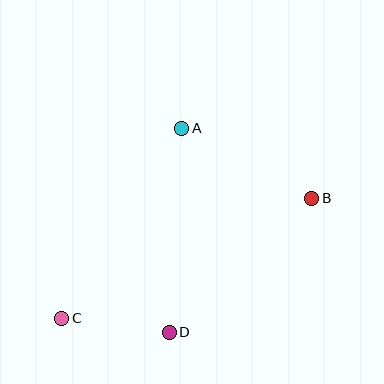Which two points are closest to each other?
Points C and D are closest to each other.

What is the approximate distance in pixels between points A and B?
The distance between A and B is approximately 148 pixels.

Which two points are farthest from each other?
Points B and C are farthest from each other.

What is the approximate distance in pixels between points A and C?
The distance between A and C is approximately 225 pixels.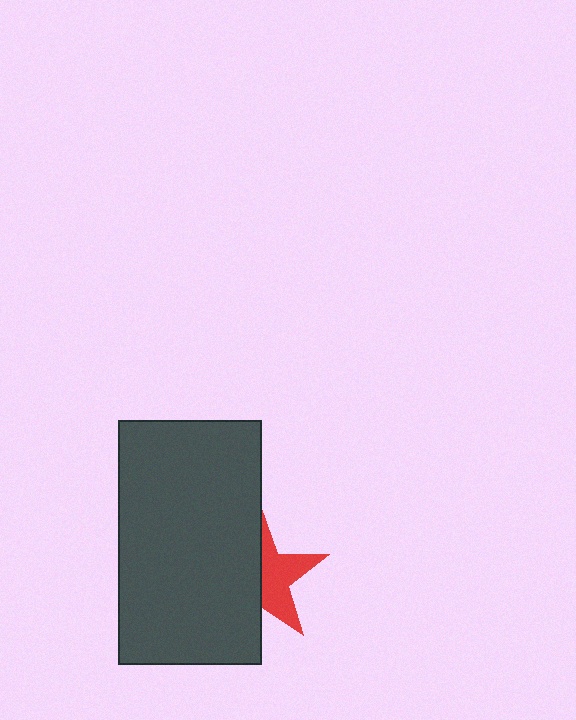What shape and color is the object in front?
The object in front is a dark gray rectangle.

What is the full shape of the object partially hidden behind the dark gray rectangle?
The partially hidden object is a red star.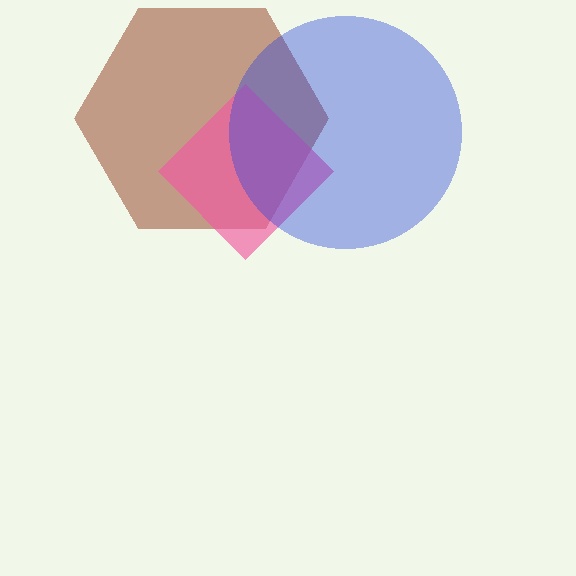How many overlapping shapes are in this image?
There are 3 overlapping shapes in the image.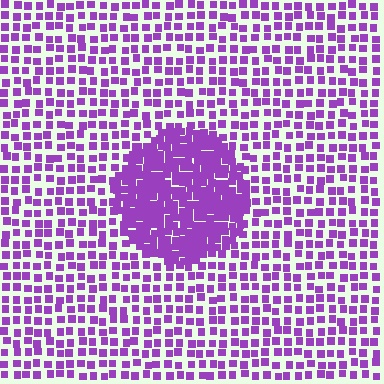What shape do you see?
I see a circle.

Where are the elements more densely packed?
The elements are more densely packed inside the circle boundary.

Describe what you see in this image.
The image contains small purple elements arranged at two different densities. A circle-shaped region is visible where the elements are more densely packed than the surrounding area.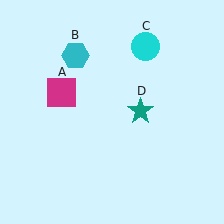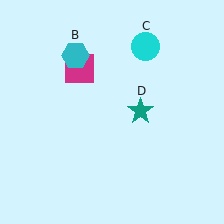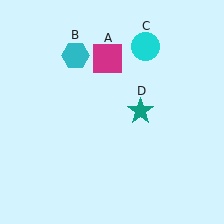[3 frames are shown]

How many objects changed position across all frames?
1 object changed position: magenta square (object A).